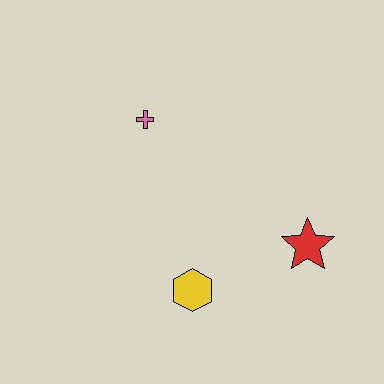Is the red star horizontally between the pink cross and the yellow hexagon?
No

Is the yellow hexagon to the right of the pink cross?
Yes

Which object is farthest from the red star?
The pink cross is farthest from the red star.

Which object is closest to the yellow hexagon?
The red star is closest to the yellow hexagon.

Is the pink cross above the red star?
Yes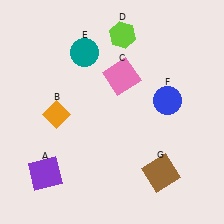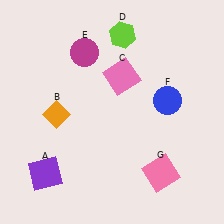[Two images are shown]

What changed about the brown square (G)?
In Image 1, G is brown. In Image 2, it changed to pink.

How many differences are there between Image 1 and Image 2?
There are 2 differences between the two images.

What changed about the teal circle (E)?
In Image 1, E is teal. In Image 2, it changed to magenta.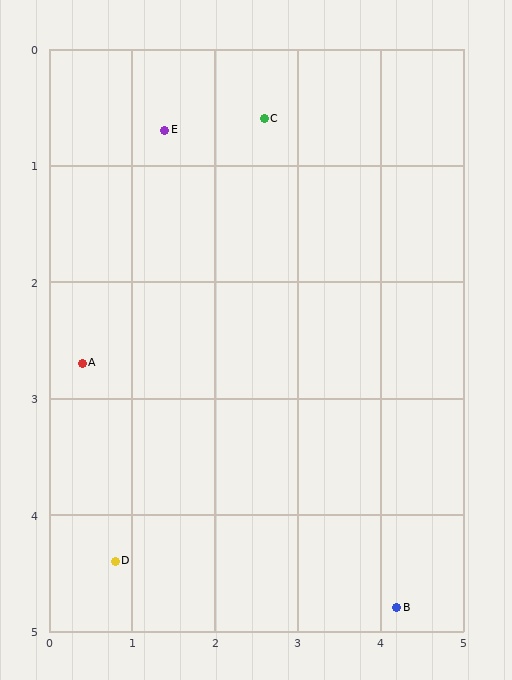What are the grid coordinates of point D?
Point D is at approximately (0.8, 4.4).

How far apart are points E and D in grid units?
Points E and D are about 3.7 grid units apart.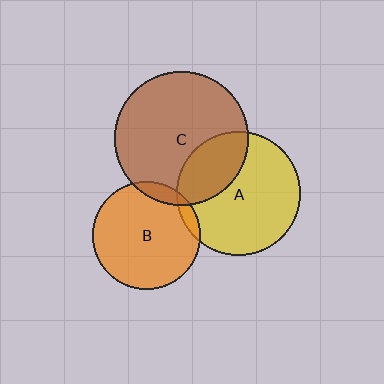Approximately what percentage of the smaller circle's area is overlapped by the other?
Approximately 5%.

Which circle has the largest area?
Circle C (brown).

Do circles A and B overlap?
Yes.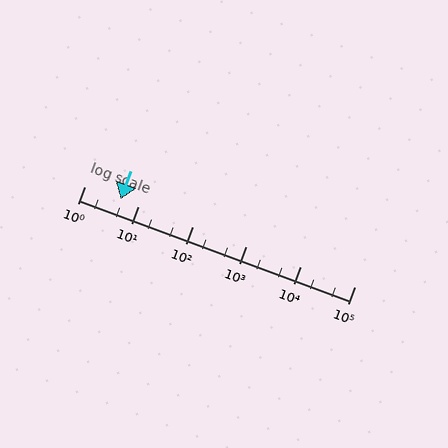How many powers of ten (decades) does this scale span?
The scale spans 5 decades, from 1 to 100000.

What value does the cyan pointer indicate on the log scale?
The pointer indicates approximately 4.6.